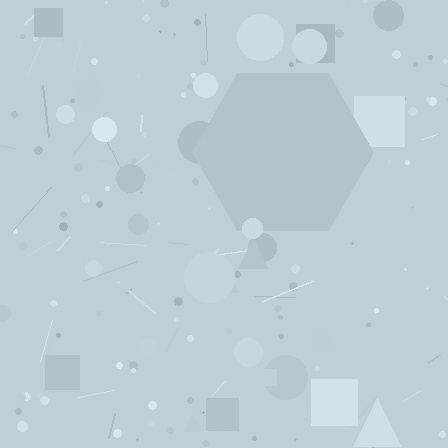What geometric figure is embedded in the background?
A hexagon is embedded in the background.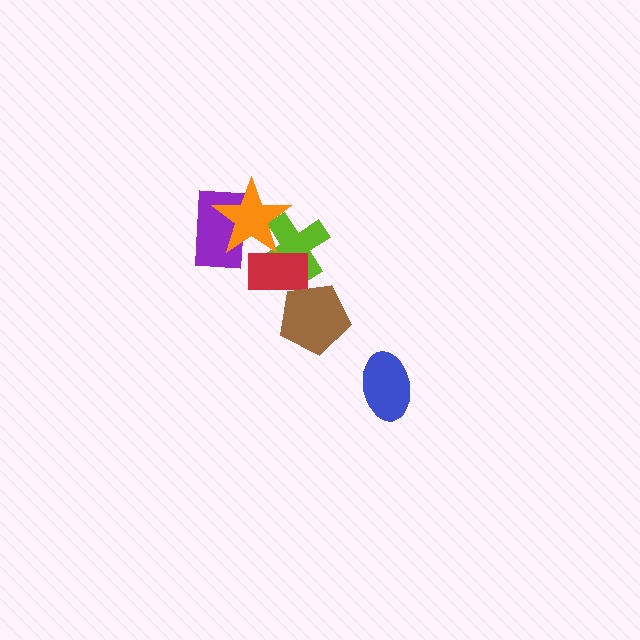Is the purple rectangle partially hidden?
Yes, it is partially covered by another shape.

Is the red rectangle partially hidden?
Yes, it is partially covered by another shape.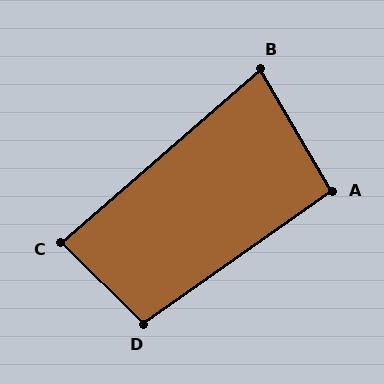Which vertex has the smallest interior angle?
B, at approximately 80 degrees.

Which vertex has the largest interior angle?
D, at approximately 100 degrees.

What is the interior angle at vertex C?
Approximately 86 degrees (approximately right).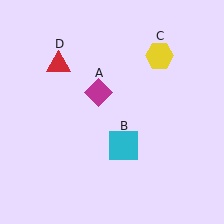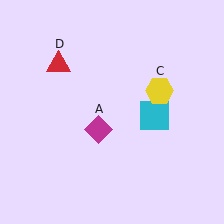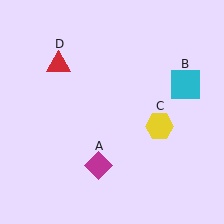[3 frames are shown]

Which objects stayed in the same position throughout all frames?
Red triangle (object D) remained stationary.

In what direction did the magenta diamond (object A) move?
The magenta diamond (object A) moved down.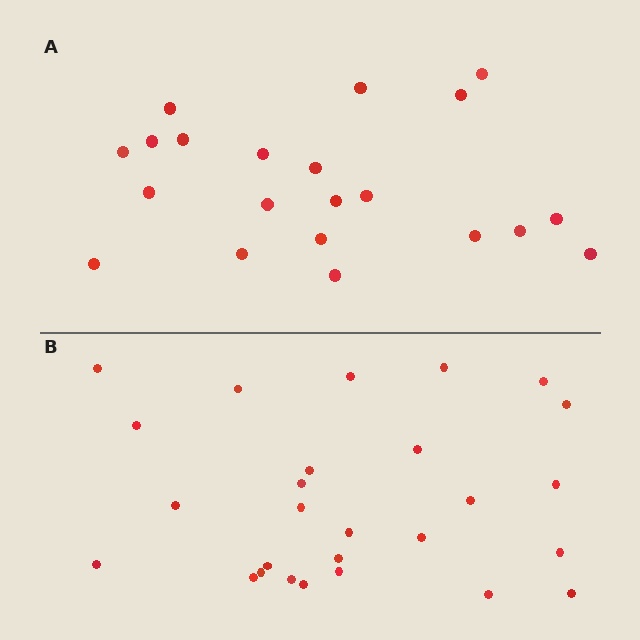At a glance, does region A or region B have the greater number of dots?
Region B (the bottom region) has more dots.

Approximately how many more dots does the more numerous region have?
Region B has about 6 more dots than region A.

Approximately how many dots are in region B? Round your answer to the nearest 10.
About 30 dots. (The exact count is 27, which rounds to 30.)